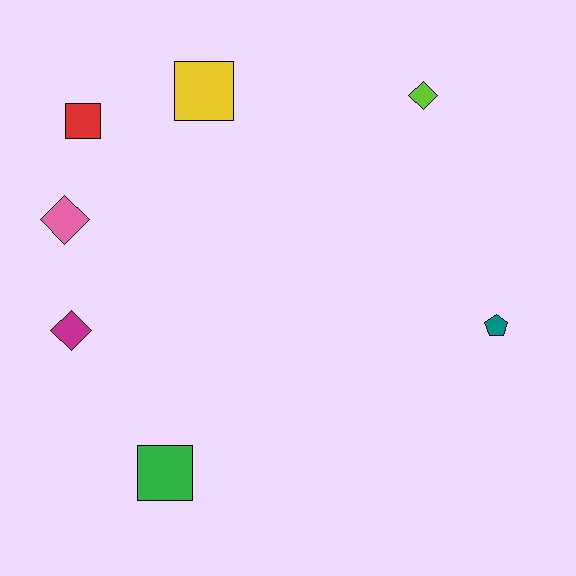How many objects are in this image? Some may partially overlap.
There are 7 objects.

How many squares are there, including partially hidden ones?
There are 3 squares.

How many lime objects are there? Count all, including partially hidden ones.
There is 1 lime object.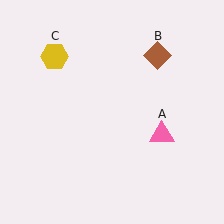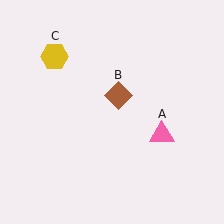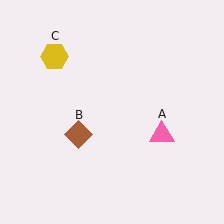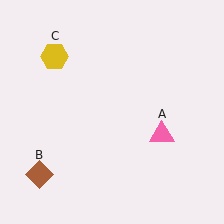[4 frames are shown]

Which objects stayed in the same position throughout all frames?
Pink triangle (object A) and yellow hexagon (object C) remained stationary.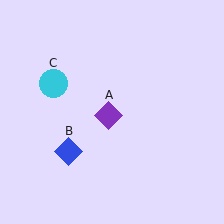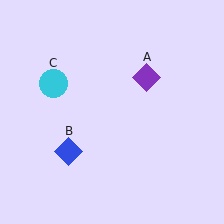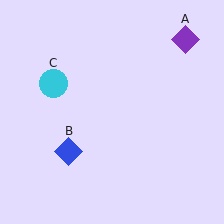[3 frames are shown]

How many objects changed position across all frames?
1 object changed position: purple diamond (object A).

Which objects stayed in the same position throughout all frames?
Blue diamond (object B) and cyan circle (object C) remained stationary.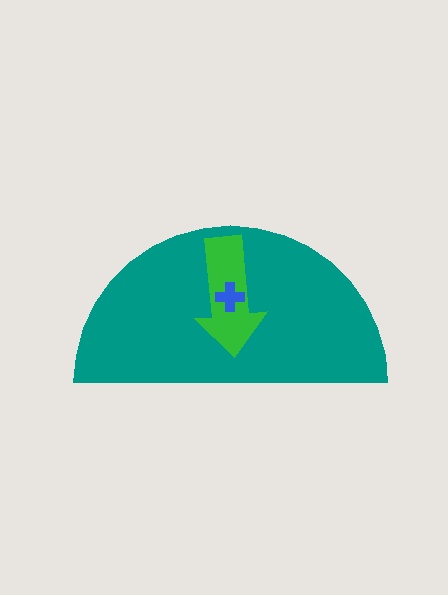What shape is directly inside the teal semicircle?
The green arrow.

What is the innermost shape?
The blue cross.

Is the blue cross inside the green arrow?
Yes.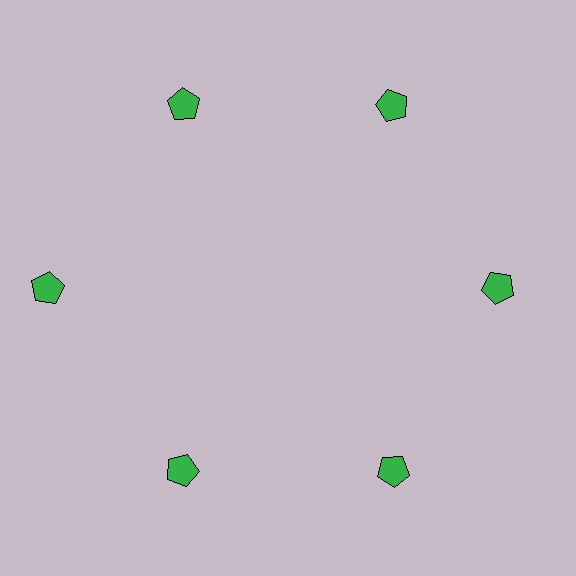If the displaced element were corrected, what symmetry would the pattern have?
It would have 6-fold rotational symmetry — the pattern would map onto itself every 60 degrees.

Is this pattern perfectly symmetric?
No. The 6 green pentagons are arranged in a ring, but one element near the 9 o'clock position is pushed outward from the center, breaking the 6-fold rotational symmetry.